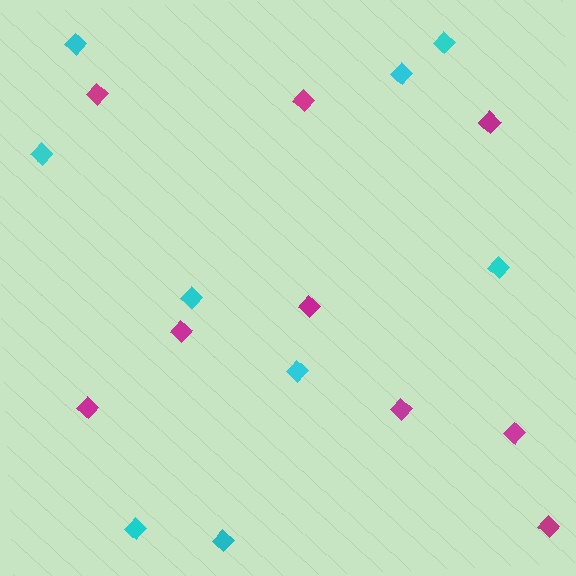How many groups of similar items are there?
There are 2 groups: one group of magenta diamonds (9) and one group of cyan diamonds (9).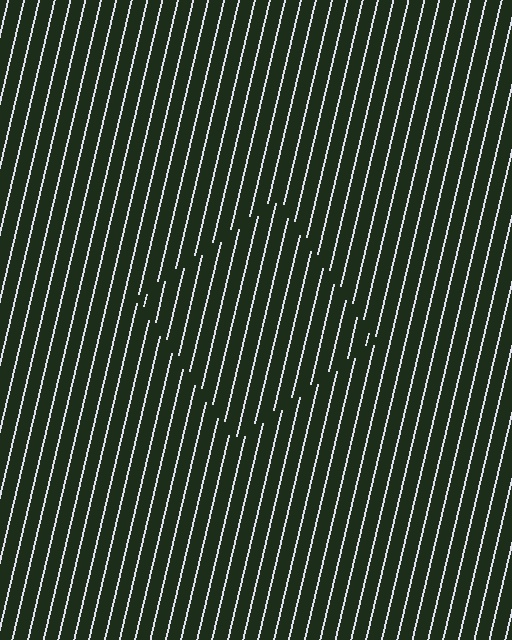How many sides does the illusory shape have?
4 sides — the line-ends trace a square.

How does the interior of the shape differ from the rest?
The interior of the shape contains the same grating, shifted by half a period — the contour is defined by the phase discontinuity where line-ends from the inner and outer gratings abut.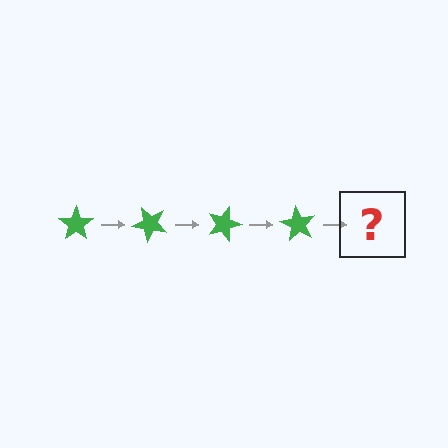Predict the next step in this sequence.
The next step is a green star rotated 180 degrees.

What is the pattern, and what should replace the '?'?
The pattern is that the star rotates 45 degrees each step. The '?' should be a green star rotated 180 degrees.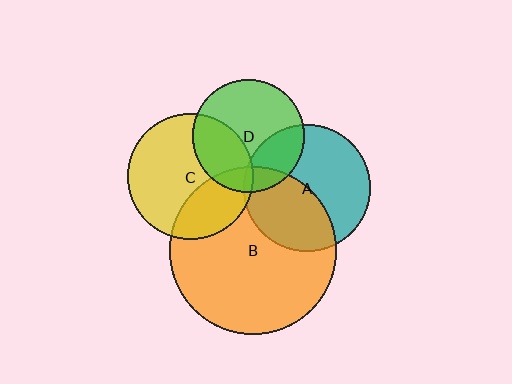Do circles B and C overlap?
Yes.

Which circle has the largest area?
Circle B (orange).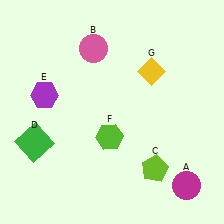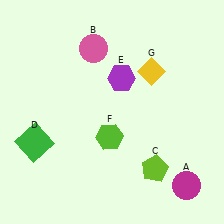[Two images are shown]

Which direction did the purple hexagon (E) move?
The purple hexagon (E) moved right.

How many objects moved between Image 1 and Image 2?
1 object moved between the two images.